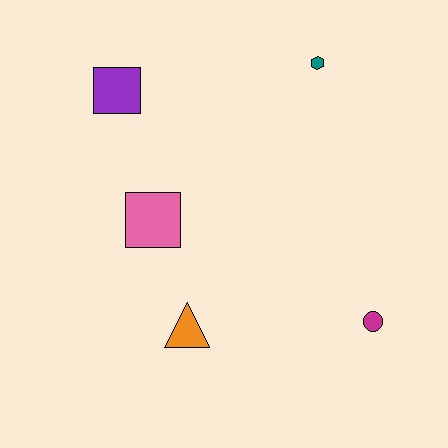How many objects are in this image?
There are 5 objects.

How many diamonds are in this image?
There are no diamonds.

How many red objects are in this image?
There are no red objects.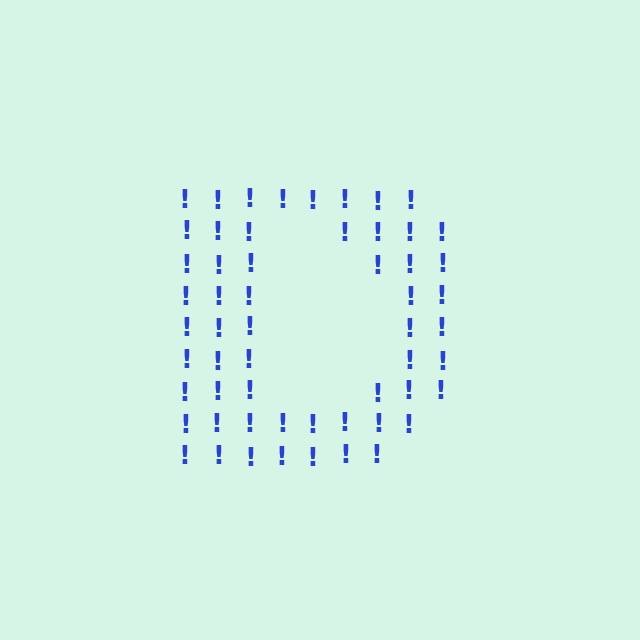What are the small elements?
The small elements are exclamation marks.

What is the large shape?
The large shape is the letter D.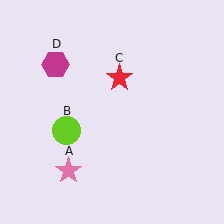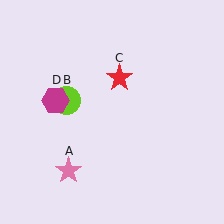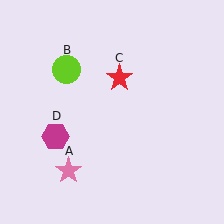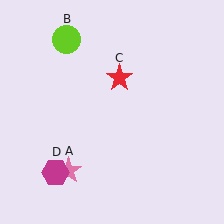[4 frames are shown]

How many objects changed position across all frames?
2 objects changed position: lime circle (object B), magenta hexagon (object D).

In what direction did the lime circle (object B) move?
The lime circle (object B) moved up.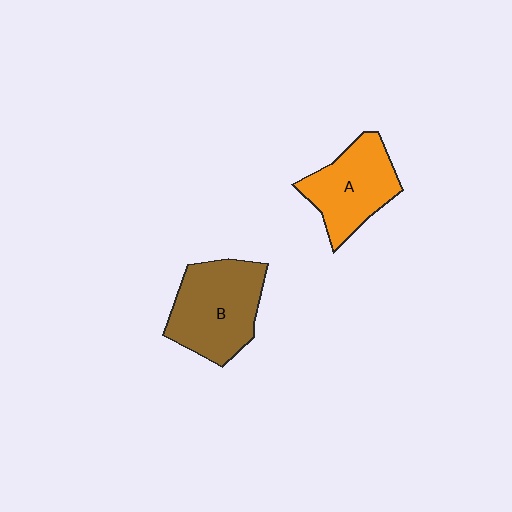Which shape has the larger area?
Shape B (brown).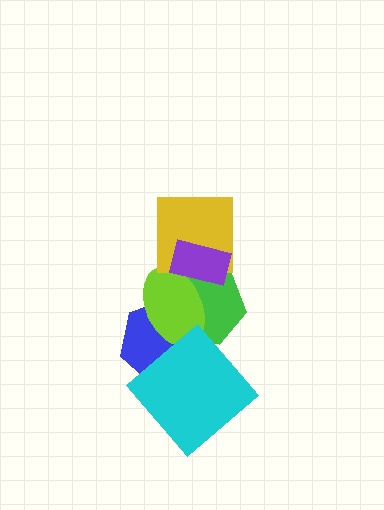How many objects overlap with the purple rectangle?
3 objects overlap with the purple rectangle.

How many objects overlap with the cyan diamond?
1 object overlaps with the cyan diamond.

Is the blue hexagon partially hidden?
Yes, it is partially covered by another shape.